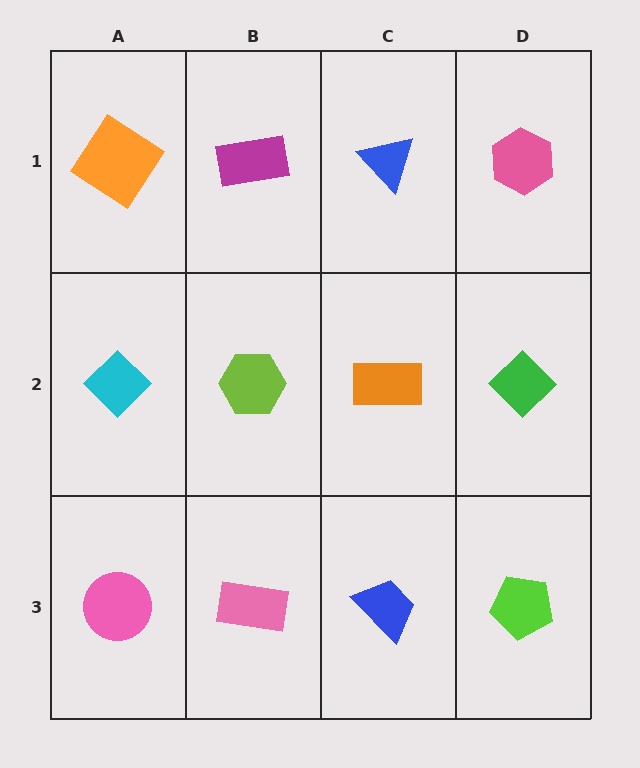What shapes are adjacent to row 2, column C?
A blue triangle (row 1, column C), a blue trapezoid (row 3, column C), a lime hexagon (row 2, column B), a green diamond (row 2, column D).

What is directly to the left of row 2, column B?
A cyan diamond.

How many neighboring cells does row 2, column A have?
3.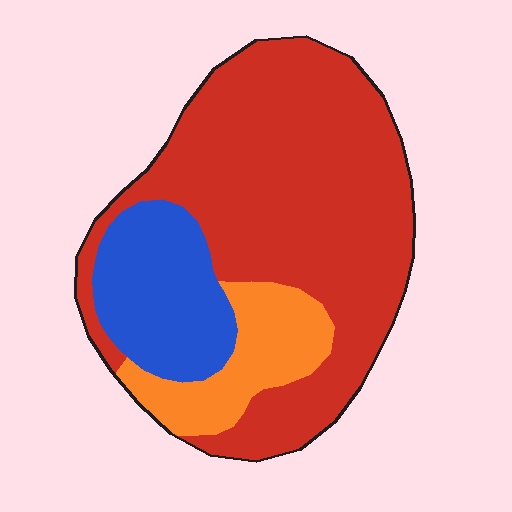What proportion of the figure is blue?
Blue takes up between a sixth and a third of the figure.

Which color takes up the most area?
Red, at roughly 65%.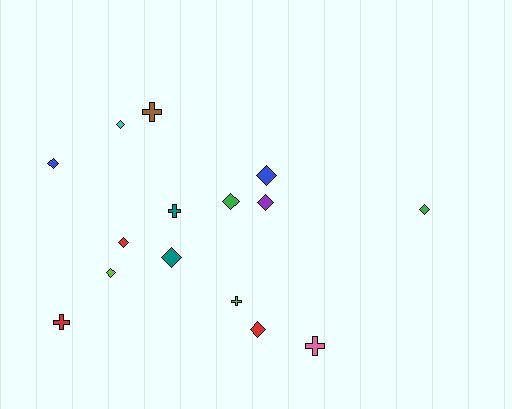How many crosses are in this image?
There are 5 crosses.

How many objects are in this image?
There are 15 objects.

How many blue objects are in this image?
There are 2 blue objects.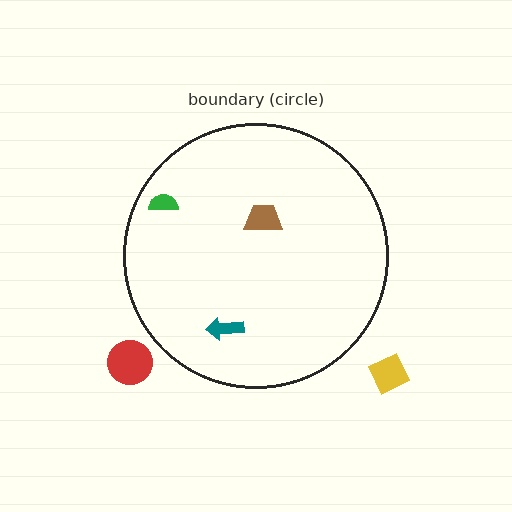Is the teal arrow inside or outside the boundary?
Inside.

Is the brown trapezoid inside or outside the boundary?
Inside.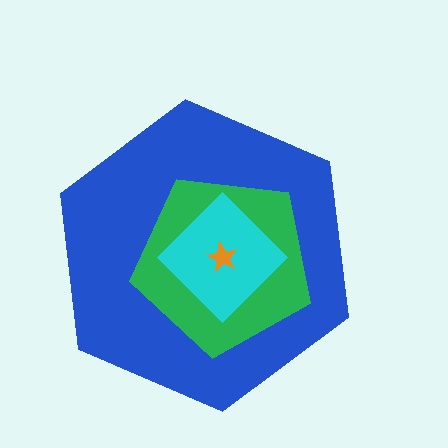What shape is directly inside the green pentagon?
The cyan diamond.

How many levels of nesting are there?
4.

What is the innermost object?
The orange star.